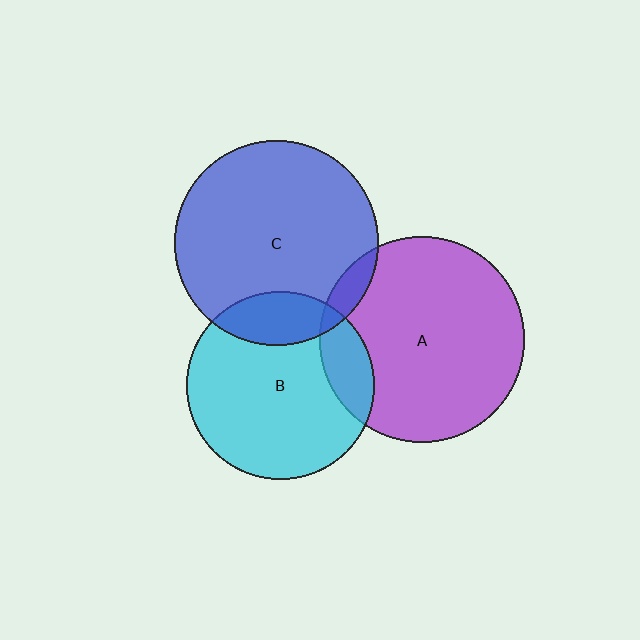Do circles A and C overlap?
Yes.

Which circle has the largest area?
Circle A (purple).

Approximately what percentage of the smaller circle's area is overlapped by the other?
Approximately 5%.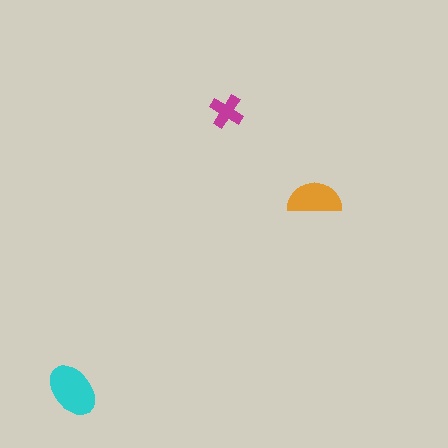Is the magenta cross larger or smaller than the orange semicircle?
Smaller.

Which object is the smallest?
The magenta cross.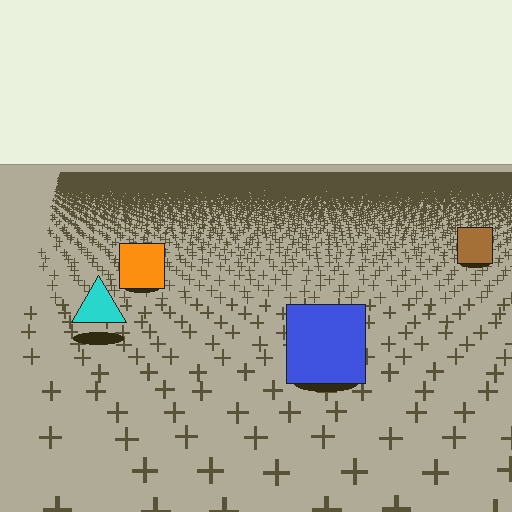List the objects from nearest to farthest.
From nearest to farthest: the blue square, the cyan triangle, the orange square, the brown square.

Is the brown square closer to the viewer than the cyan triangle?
No. The cyan triangle is closer — you can tell from the texture gradient: the ground texture is coarser near it.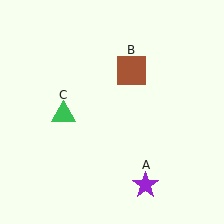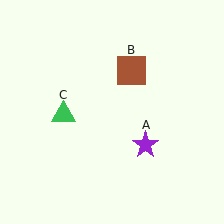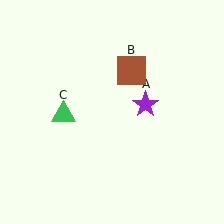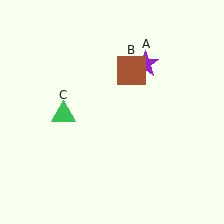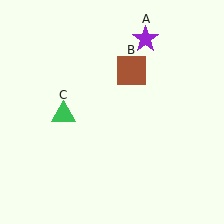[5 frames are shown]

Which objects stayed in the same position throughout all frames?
Brown square (object B) and green triangle (object C) remained stationary.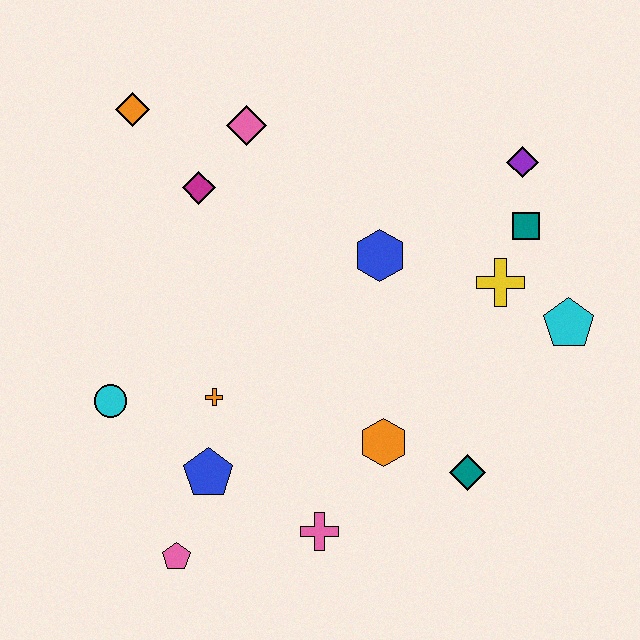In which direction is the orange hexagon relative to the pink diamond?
The orange hexagon is below the pink diamond.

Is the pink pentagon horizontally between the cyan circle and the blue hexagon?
Yes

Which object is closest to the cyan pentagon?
The yellow cross is closest to the cyan pentagon.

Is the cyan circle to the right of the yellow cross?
No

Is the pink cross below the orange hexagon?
Yes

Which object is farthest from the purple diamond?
The pink pentagon is farthest from the purple diamond.